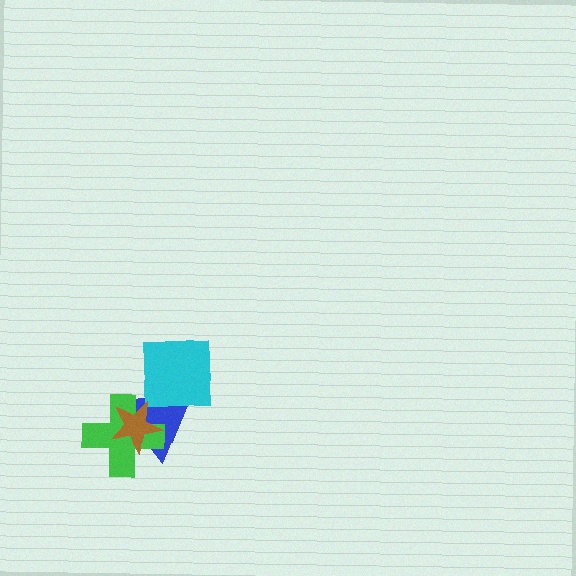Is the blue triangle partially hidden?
Yes, it is partially covered by another shape.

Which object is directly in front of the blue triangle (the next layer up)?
The cyan square is directly in front of the blue triangle.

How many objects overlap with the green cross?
2 objects overlap with the green cross.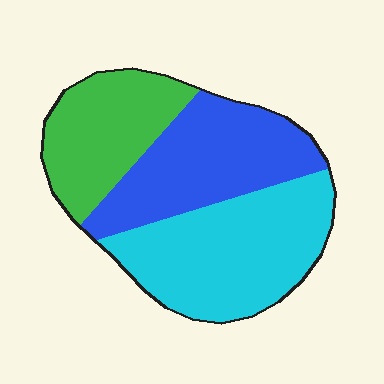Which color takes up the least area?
Green, at roughly 25%.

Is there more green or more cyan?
Cyan.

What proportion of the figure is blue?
Blue covers around 35% of the figure.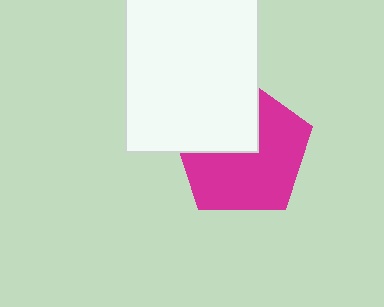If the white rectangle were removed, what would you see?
You would see the complete magenta pentagon.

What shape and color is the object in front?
The object in front is a white rectangle.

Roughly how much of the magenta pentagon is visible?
About half of it is visible (roughly 63%).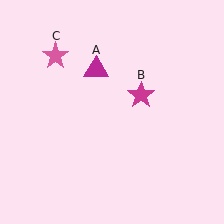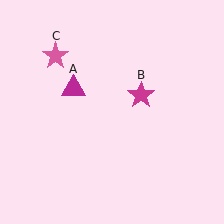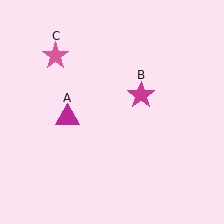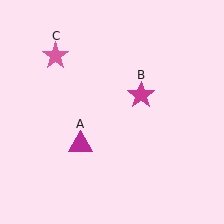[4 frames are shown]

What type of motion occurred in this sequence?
The magenta triangle (object A) rotated counterclockwise around the center of the scene.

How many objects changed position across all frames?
1 object changed position: magenta triangle (object A).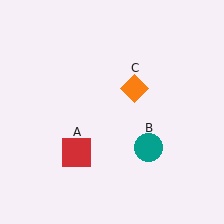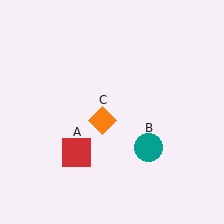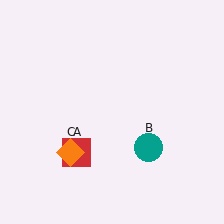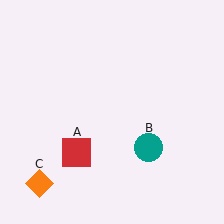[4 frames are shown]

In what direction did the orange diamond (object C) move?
The orange diamond (object C) moved down and to the left.